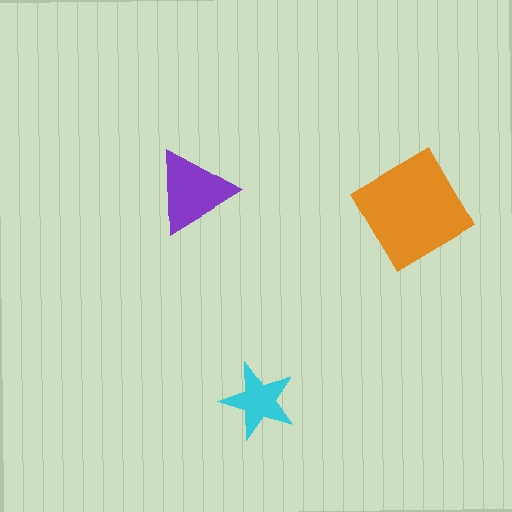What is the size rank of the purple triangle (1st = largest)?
2nd.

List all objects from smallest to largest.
The cyan star, the purple triangle, the orange diamond.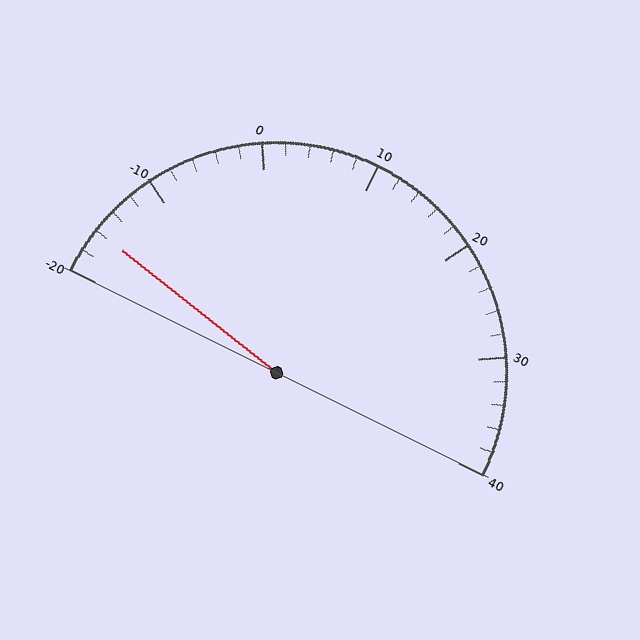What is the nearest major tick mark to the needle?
The nearest major tick mark is -20.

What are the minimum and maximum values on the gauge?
The gauge ranges from -20 to 40.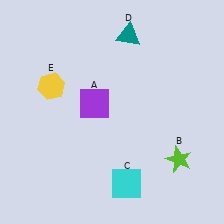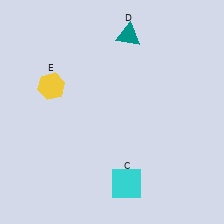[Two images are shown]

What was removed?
The lime star (B), the purple square (A) were removed in Image 2.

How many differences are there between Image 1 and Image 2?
There are 2 differences between the two images.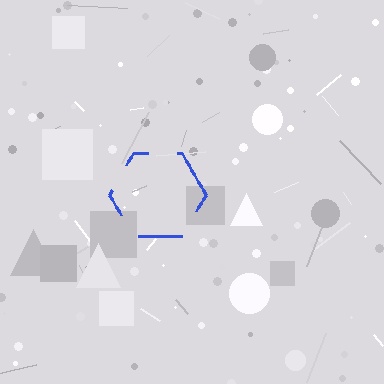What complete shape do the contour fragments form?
The contour fragments form a hexagon.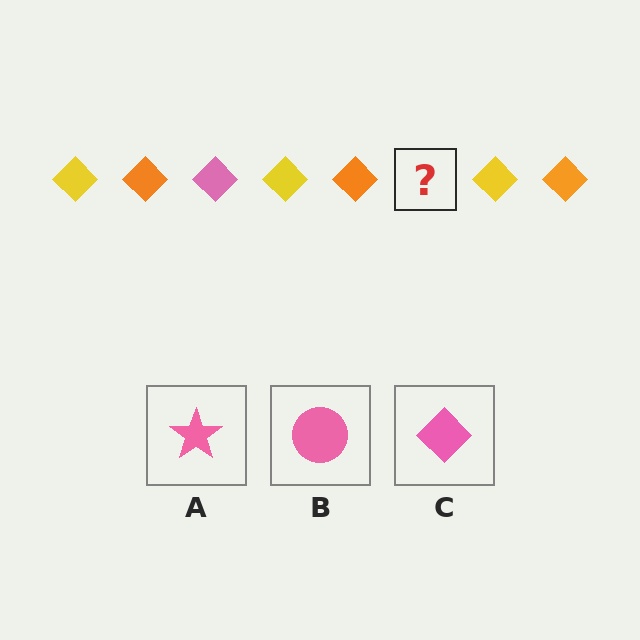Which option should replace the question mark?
Option C.